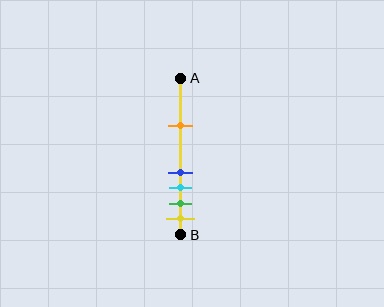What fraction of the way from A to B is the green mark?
The green mark is approximately 80% (0.8) of the way from A to B.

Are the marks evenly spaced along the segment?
No, the marks are not evenly spaced.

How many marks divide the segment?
There are 5 marks dividing the segment.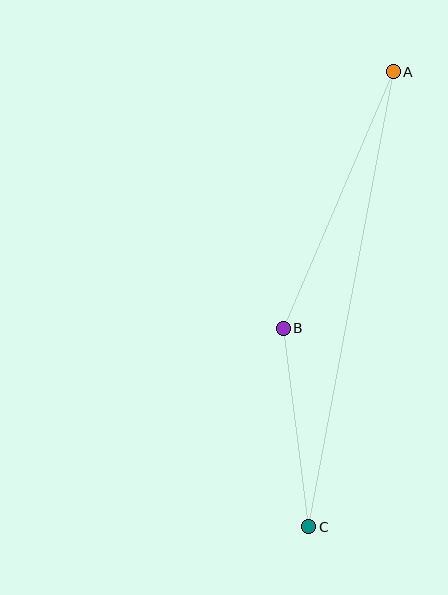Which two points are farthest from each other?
Points A and C are farthest from each other.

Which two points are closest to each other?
Points B and C are closest to each other.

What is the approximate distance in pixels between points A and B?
The distance between A and B is approximately 279 pixels.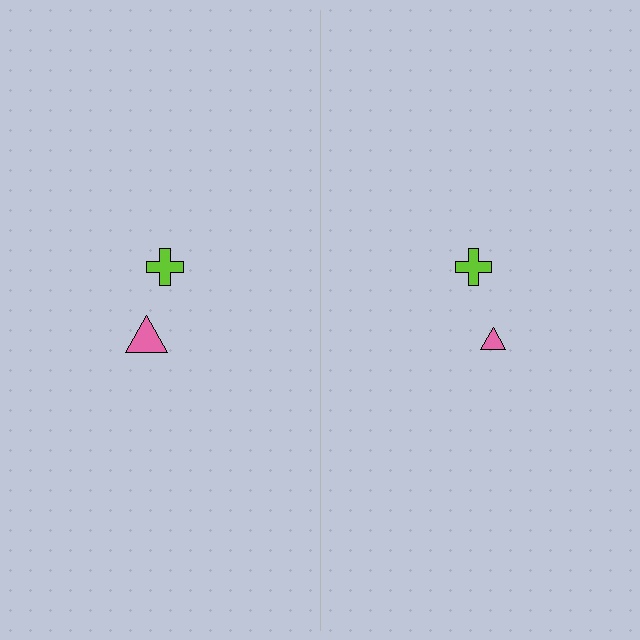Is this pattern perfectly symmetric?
No, the pattern is not perfectly symmetric. The pink triangle on the right side has a different size than its mirror counterpart.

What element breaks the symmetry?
The pink triangle on the right side has a different size than its mirror counterpart.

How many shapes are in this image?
There are 4 shapes in this image.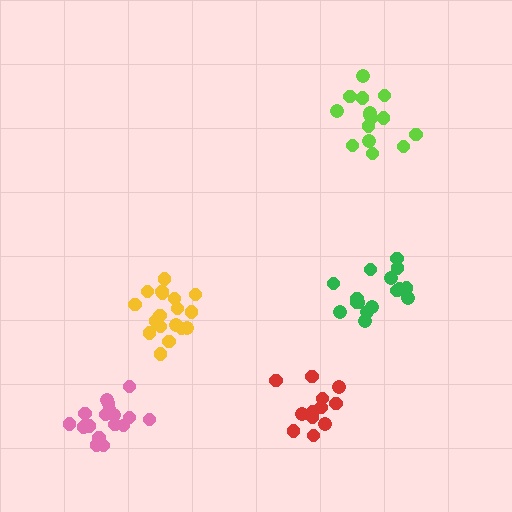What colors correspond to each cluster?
The clusters are colored: yellow, red, lime, green, pink.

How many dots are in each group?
Group 1: 18 dots, Group 2: 12 dots, Group 3: 15 dots, Group 4: 16 dots, Group 5: 17 dots (78 total).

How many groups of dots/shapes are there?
There are 5 groups.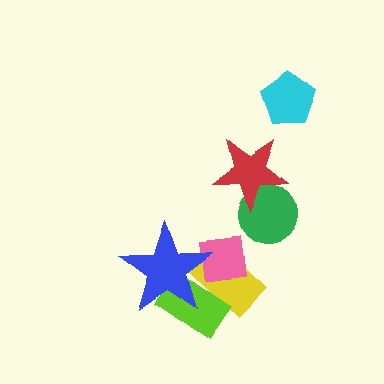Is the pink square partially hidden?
Yes, it is partially covered by another shape.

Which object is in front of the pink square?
The blue star is in front of the pink square.